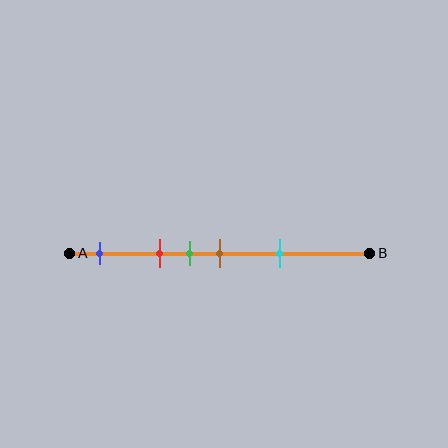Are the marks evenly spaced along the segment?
No, the marks are not evenly spaced.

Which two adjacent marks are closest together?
The green and brown marks are the closest adjacent pair.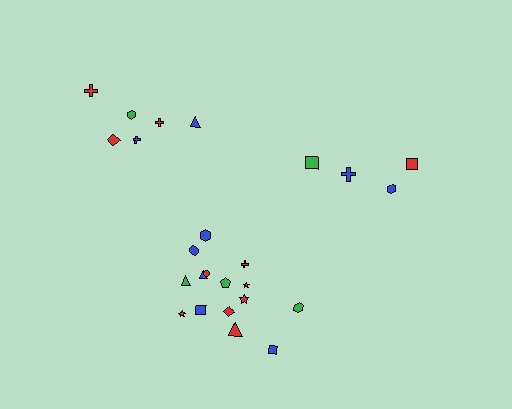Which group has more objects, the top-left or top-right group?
The top-left group.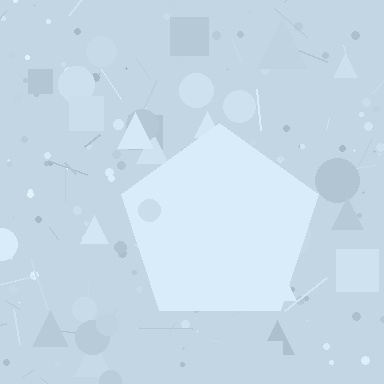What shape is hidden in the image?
A pentagon is hidden in the image.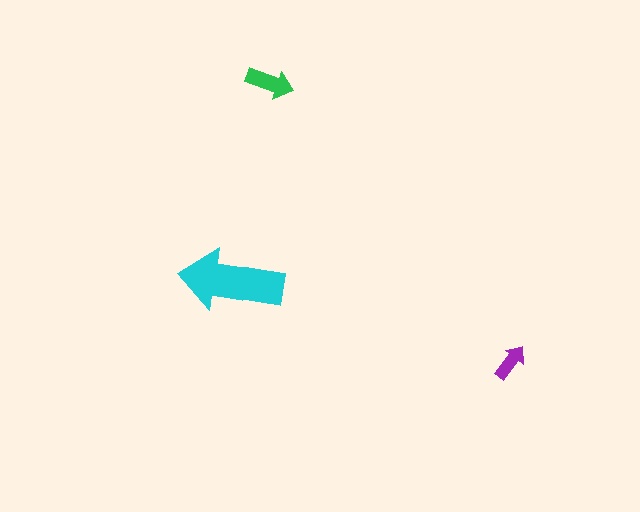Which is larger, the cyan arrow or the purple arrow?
The cyan one.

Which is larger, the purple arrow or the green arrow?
The green one.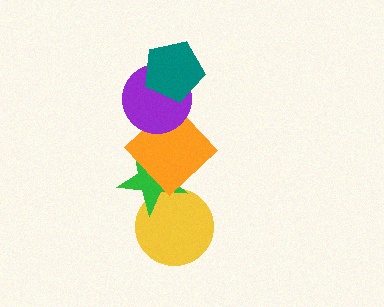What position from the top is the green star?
The green star is 4th from the top.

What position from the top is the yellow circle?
The yellow circle is 5th from the top.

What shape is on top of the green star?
The orange diamond is on top of the green star.